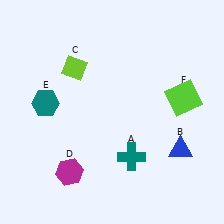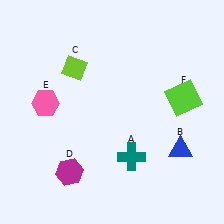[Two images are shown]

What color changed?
The hexagon (E) changed from teal in Image 1 to pink in Image 2.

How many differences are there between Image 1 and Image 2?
There is 1 difference between the two images.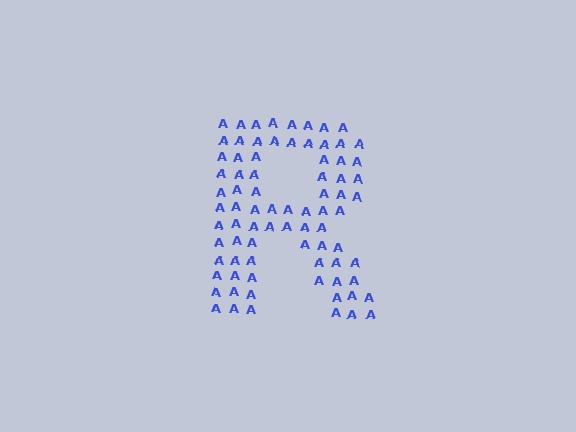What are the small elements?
The small elements are letter A's.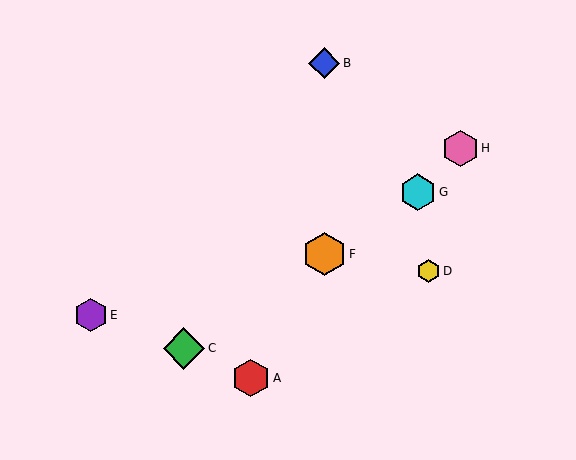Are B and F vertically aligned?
Yes, both are at x≈324.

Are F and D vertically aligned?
No, F is at x≈324 and D is at x≈428.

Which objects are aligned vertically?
Objects B, F are aligned vertically.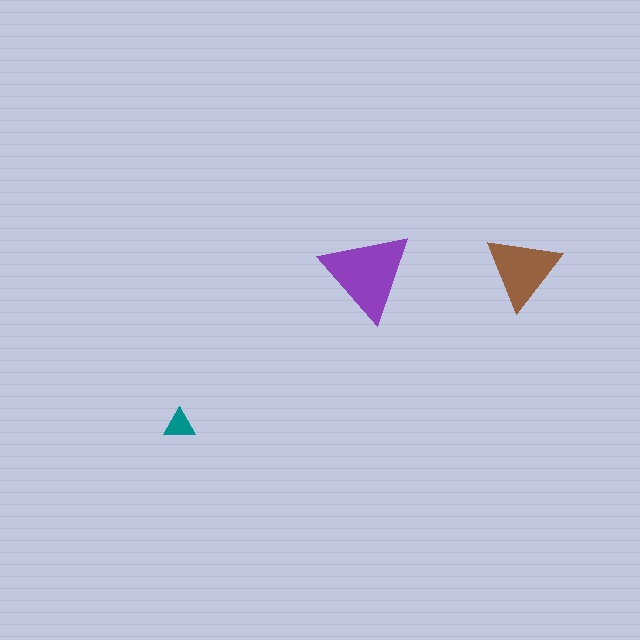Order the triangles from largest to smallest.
the purple one, the brown one, the teal one.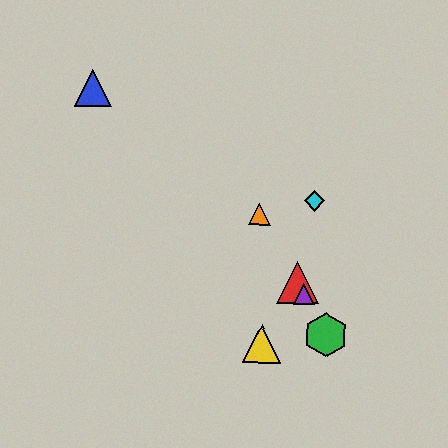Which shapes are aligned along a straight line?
The red triangle, the green hexagon, the purple triangle, the orange triangle are aligned along a straight line.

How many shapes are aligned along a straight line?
4 shapes (the red triangle, the green hexagon, the purple triangle, the orange triangle) are aligned along a straight line.